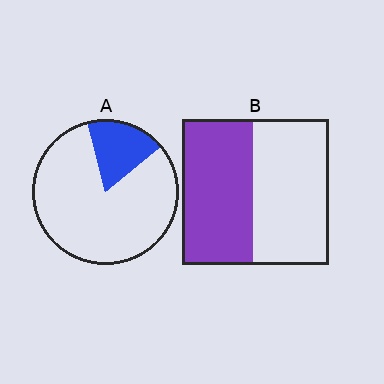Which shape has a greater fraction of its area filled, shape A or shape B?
Shape B.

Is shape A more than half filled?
No.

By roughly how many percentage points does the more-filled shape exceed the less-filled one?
By roughly 30 percentage points (B over A).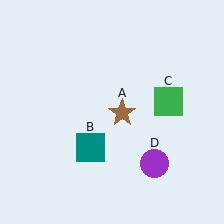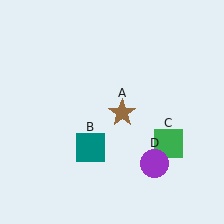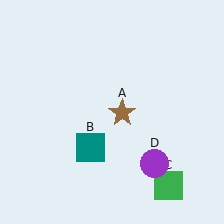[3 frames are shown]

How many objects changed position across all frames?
1 object changed position: green square (object C).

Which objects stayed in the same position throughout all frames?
Brown star (object A) and teal square (object B) and purple circle (object D) remained stationary.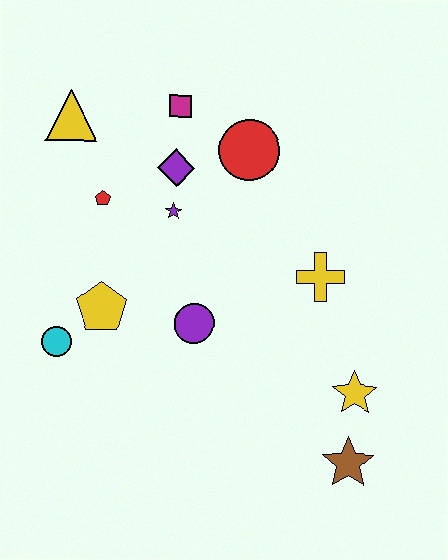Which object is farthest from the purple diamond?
The brown star is farthest from the purple diamond.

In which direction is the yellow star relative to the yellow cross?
The yellow star is below the yellow cross.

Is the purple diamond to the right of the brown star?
No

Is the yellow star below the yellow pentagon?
Yes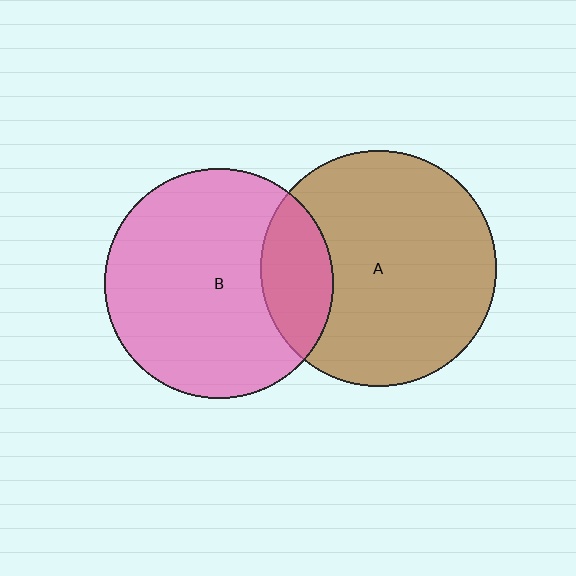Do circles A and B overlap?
Yes.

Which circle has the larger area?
Circle A (brown).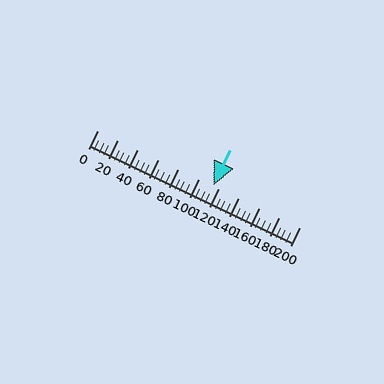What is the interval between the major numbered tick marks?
The major tick marks are spaced 20 units apart.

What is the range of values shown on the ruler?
The ruler shows values from 0 to 200.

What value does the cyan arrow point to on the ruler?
The cyan arrow points to approximately 115.